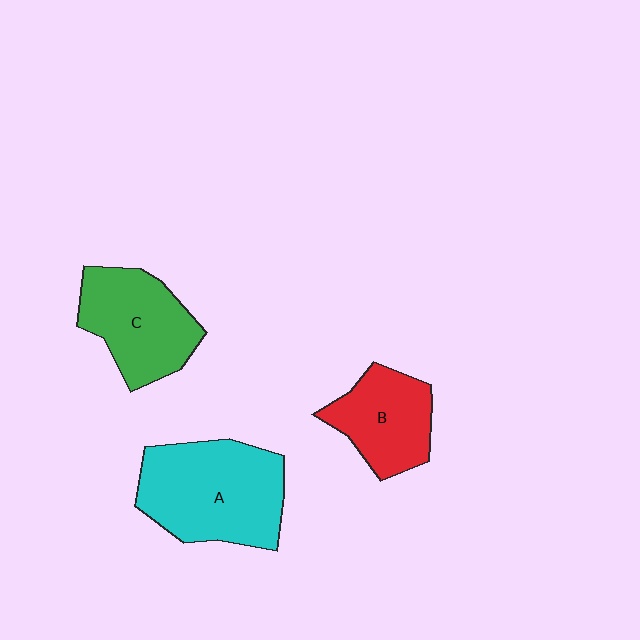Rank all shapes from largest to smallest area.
From largest to smallest: A (cyan), C (green), B (red).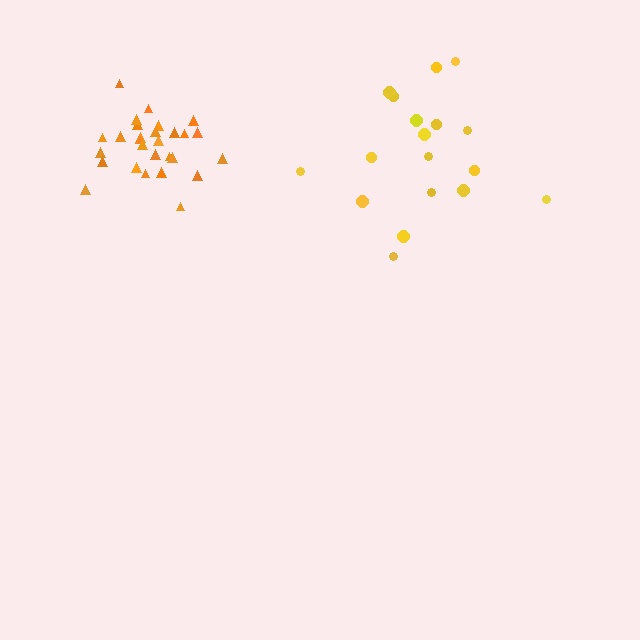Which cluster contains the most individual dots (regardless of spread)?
Orange (29).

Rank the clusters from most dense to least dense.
orange, yellow.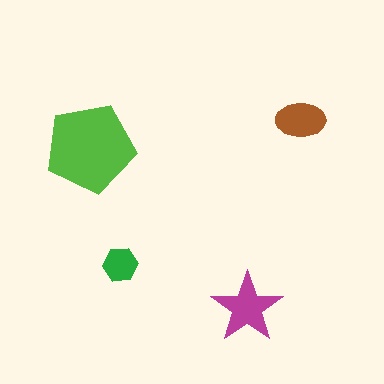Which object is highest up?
The brown ellipse is topmost.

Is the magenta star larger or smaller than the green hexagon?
Larger.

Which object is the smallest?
The green hexagon.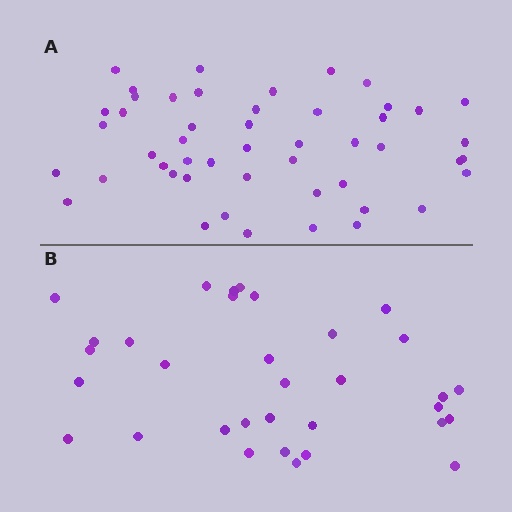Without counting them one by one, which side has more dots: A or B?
Region A (the top region) has more dots.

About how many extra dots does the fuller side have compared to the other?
Region A has approximately 15 more dots than region B.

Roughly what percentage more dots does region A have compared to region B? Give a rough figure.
About 50% more.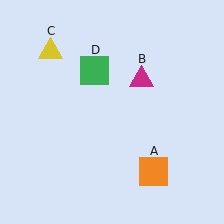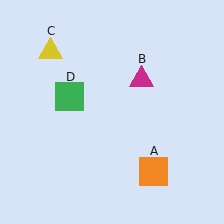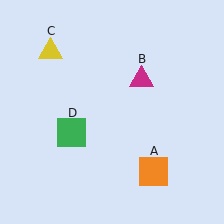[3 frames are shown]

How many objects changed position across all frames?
1 object changed position: green square (object D).